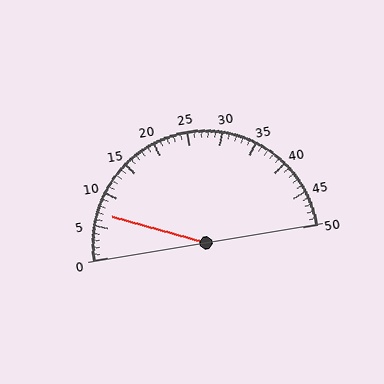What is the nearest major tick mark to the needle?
The nearest major tick mark is 5.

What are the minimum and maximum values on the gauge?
The gauge ranges from 0 to 50.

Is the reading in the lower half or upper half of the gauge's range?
The reading is in the lower half of the range (0 to 50).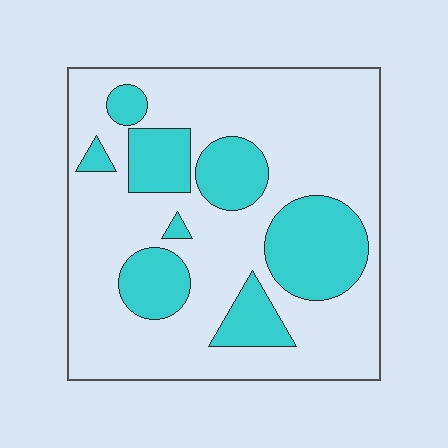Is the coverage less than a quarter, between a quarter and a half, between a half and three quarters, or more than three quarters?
Between a quarter and a half.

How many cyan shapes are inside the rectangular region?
8.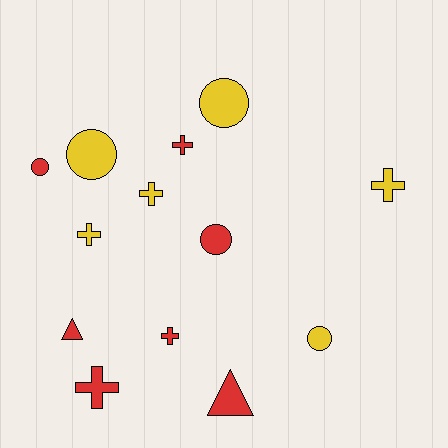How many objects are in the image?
There are 13 objects.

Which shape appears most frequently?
Cross, with 6 objects.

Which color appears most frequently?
Red, with 7 objects.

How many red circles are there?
There are 2 red circles.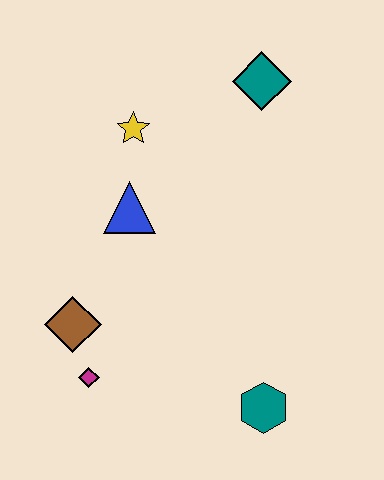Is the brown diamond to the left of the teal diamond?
Yes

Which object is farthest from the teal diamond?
The magenta diamond is farthest from the teal diamond.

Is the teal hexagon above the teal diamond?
No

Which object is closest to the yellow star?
The blue triangle is closest to the yellow star.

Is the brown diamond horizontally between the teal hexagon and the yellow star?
No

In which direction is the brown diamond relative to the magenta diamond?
The brown diamond is above the magenta diamond.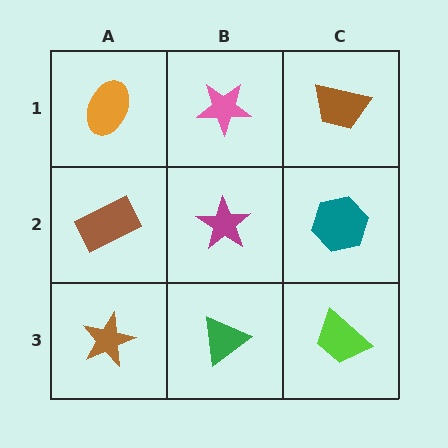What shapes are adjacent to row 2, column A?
An orange ellipse (row 1, column A), a brown star (row 3, column A), a magenta star (row 2, column B).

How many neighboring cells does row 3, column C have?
2.